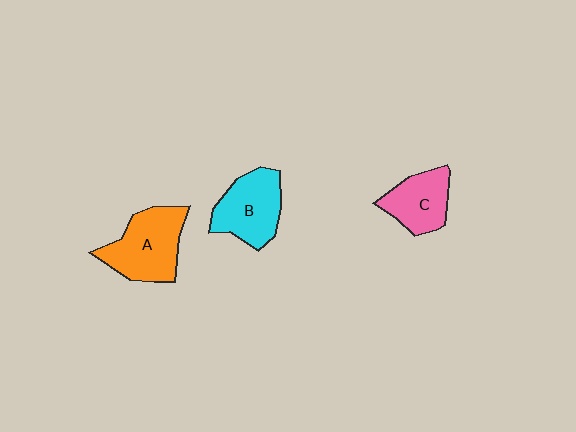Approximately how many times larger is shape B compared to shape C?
Approximately 1.2 times.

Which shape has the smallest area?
Shape C (pink).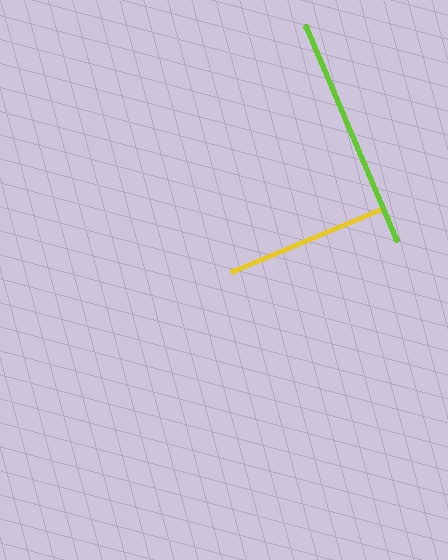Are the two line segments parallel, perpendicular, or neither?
Perpendicular — they meet at approximately 90°.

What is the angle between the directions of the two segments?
Approximately 90 degrees.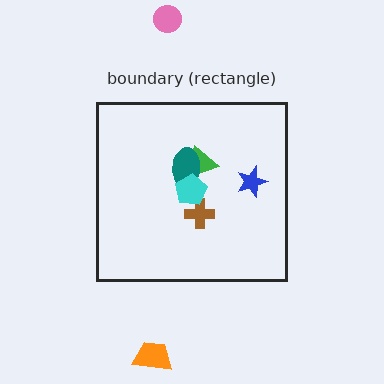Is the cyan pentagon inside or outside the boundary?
Inside.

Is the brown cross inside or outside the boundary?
Inside.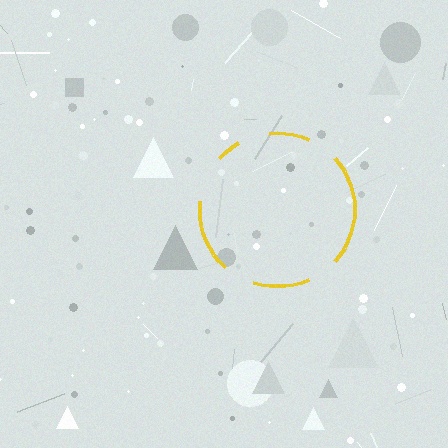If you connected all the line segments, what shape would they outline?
They would outline a circle.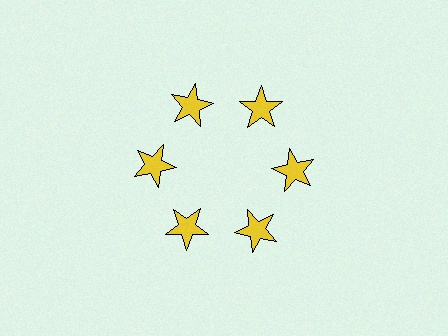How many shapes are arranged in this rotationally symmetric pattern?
There are 6 shapes, arranged in 6 groups of 1.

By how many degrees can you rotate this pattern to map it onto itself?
The pattern maps onto itself every 60 degrees of rotation.